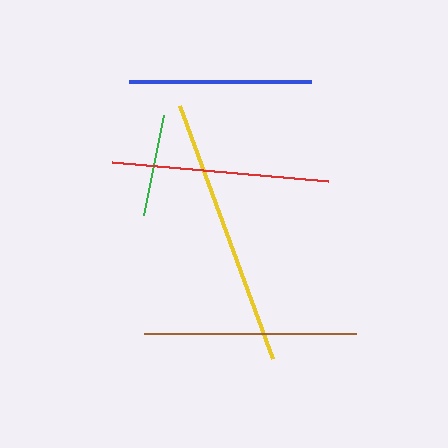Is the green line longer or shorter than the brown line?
The brown line is longer than the green line.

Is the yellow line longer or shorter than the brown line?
The yellow line is longer than the brown line.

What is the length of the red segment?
The red segment is approximately 217 pixels long.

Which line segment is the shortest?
The green line is the shortest at approximately 102 pixels.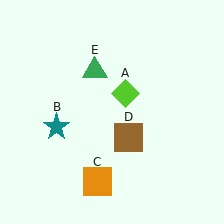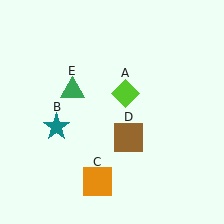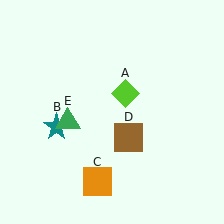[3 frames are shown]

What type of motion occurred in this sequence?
The green triangle (object E) rotated counterclockwise around the center of the scene.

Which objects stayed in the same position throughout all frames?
Lime diamond (object A) and teal star (object B) and orange square (object C) and brown square (object D) remained stationary.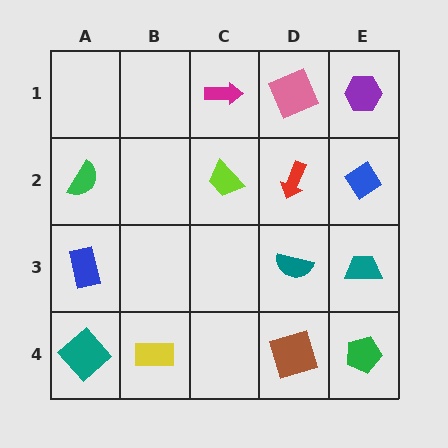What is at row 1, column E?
A purple hexagon.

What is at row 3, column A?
A blue rectangle.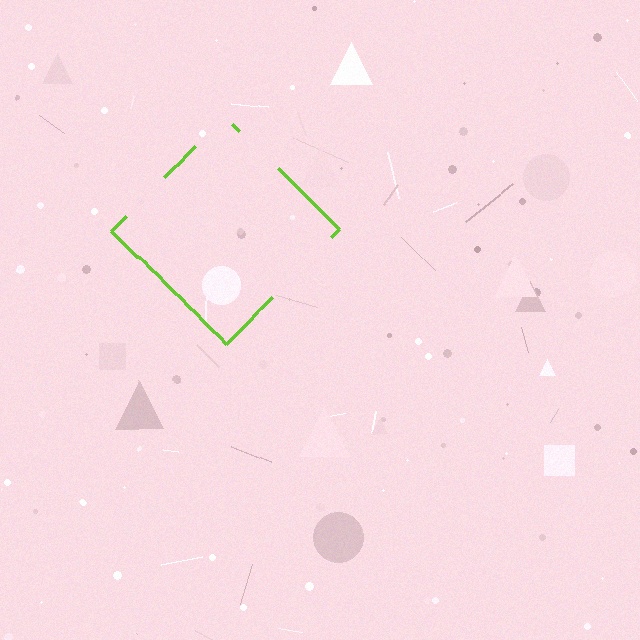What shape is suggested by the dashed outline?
The dashed outline suggests a diamond.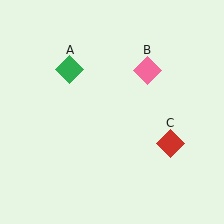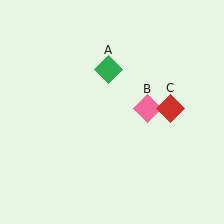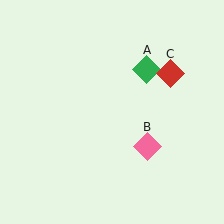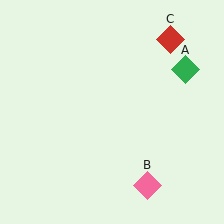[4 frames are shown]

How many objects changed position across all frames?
3 objects changed position: green diamond (object A), pink diamond (object B), red diamond (object C).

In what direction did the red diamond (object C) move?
The red diamond (object C) moved up.